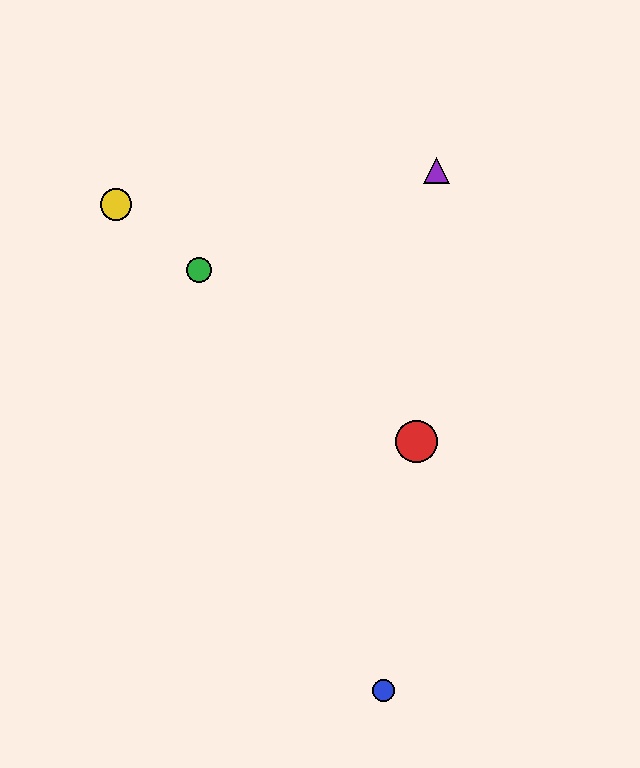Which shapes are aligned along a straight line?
The red circle, the green circle, the yellow circle are aligned along a straight line.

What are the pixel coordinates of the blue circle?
The blue circle is at (383, 690).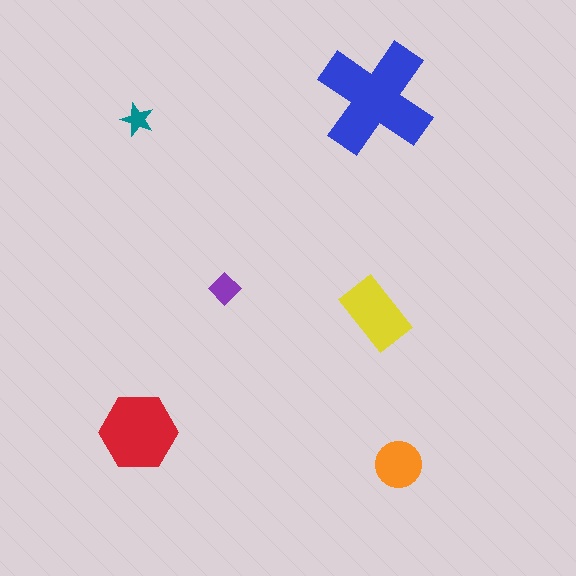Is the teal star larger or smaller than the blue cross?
Smaller.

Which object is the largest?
The blue cross.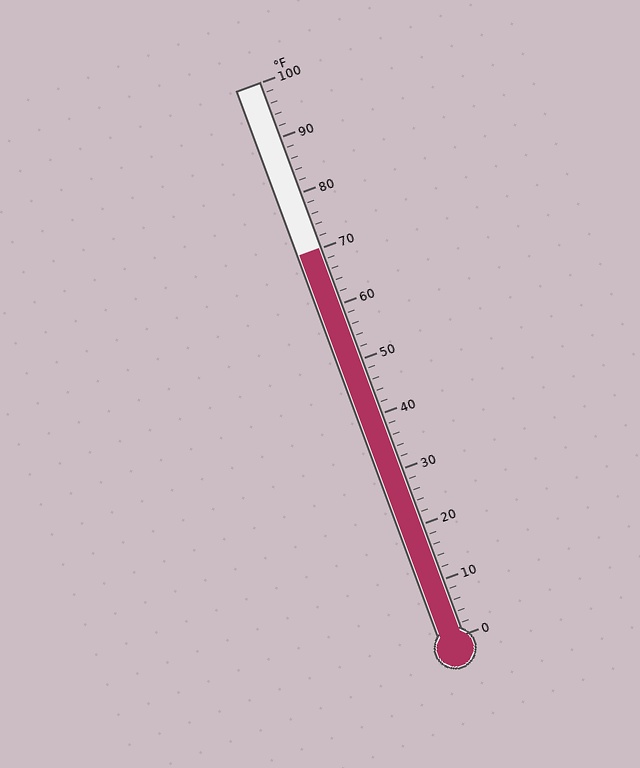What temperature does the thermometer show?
The thermometer shows approximately 70°F.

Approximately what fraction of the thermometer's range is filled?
The thermometer is filled to approximately 70% of its range.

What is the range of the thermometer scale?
The thermometer scale ranges from 0°F to 100°F.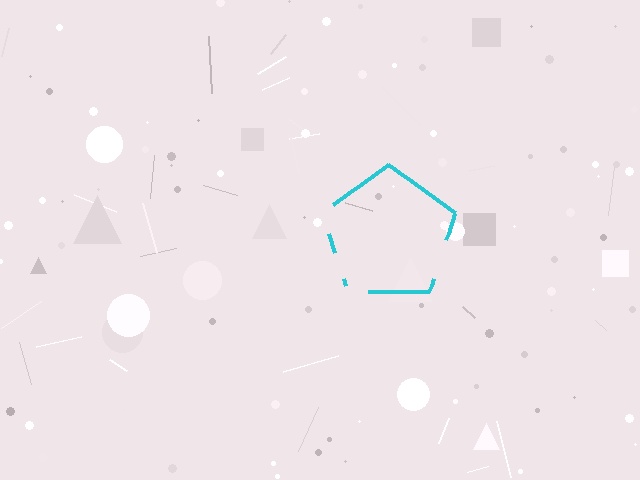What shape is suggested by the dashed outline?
The dashed outline suggests a pentagon.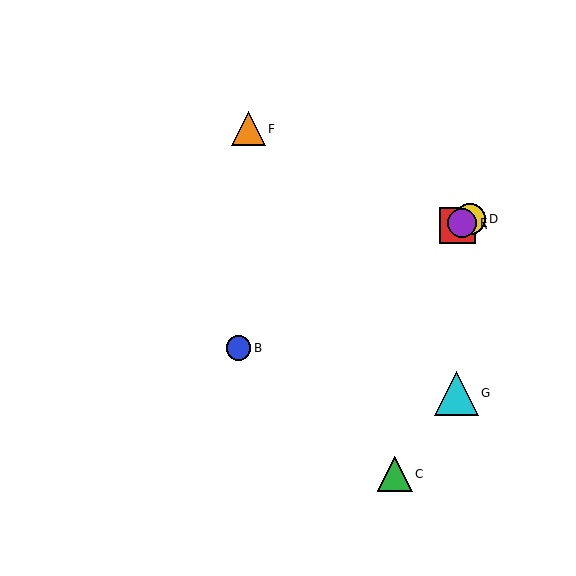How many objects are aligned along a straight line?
4 objects (A, B, D, E) are aligned along a straight line.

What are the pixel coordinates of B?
Object B is at (239, 348).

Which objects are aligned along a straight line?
Objects A, B, D, E are aligned along a straight line.